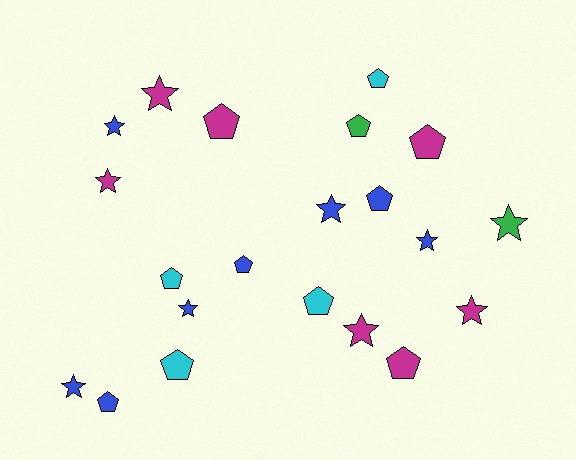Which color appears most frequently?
Blue, with 8 objects.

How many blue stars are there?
There are 5 blue stars.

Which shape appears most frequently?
Pentagon, with 11 objects.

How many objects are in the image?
There are 21 objects.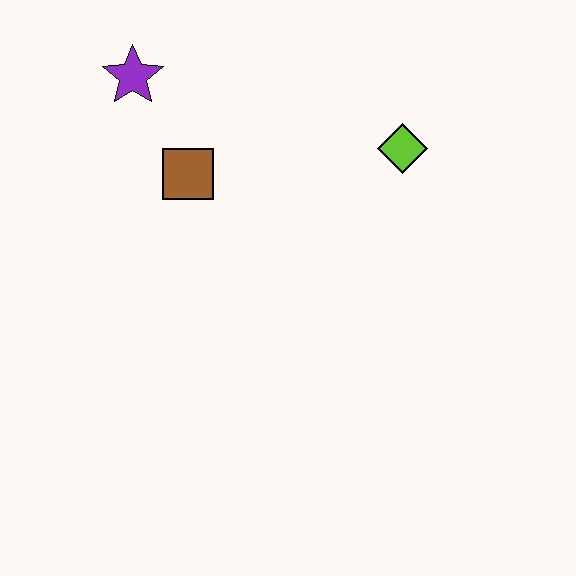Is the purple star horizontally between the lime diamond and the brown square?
No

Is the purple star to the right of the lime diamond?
No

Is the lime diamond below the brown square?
No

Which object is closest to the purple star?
The brown square is closest to the purple star.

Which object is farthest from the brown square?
The lime diamond is farthest from the brown square.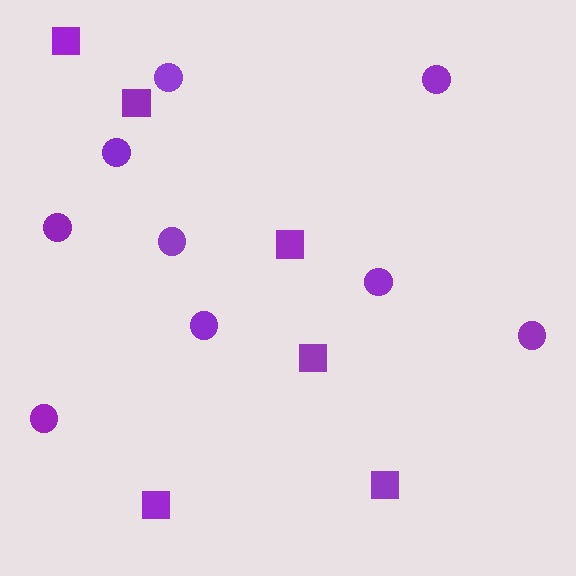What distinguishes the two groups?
There are 2 groups: one group of squares (6) and one group of circles (9).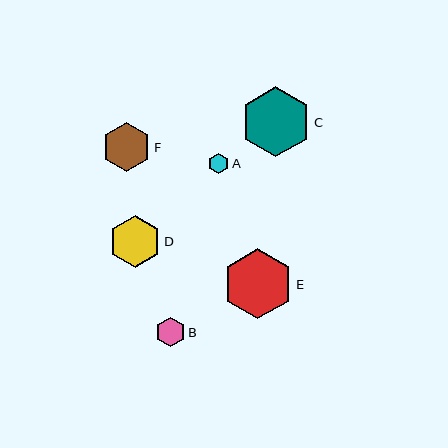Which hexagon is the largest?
Hexagon C is the largest with a size of approximately 70 pixels.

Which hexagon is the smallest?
Hexagon A is the smallest with a size of approximately 21 pixels.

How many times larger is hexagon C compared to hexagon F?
Hexagon C is approximately 1.4 times the size of hexagon F.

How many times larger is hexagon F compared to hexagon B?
Hexagon F is approximately 1.7 times the size of hexagon B.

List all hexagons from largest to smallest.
From largest to smallest: C, E, D, F, B, A.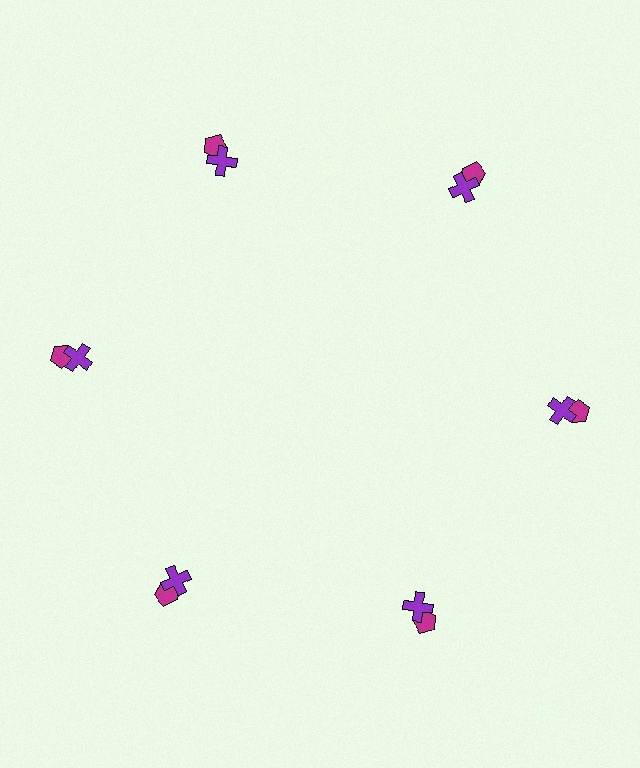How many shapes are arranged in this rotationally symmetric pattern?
There are 12 shapes, arranged in 6 groups of 2.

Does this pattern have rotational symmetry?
Yes, this pattern has 6-fold rotational symmetry. It looks the same after rotating 60 degrees around the center.